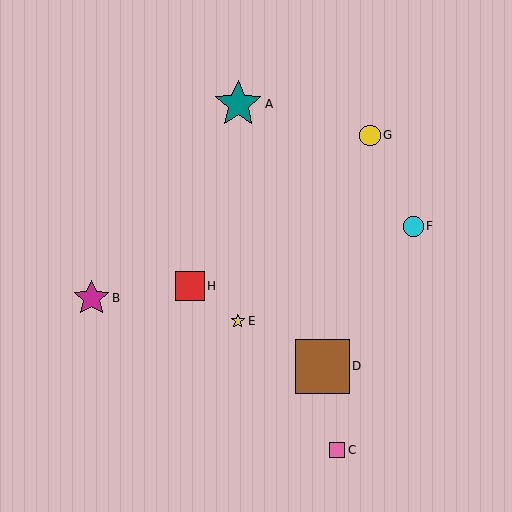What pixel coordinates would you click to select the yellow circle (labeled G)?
Click at (370, 135) to select the yellow circle G.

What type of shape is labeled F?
Shape F is a cyan circle.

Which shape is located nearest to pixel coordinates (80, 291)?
The magenta star (labeled B) at (91, 298) is nearest to that location.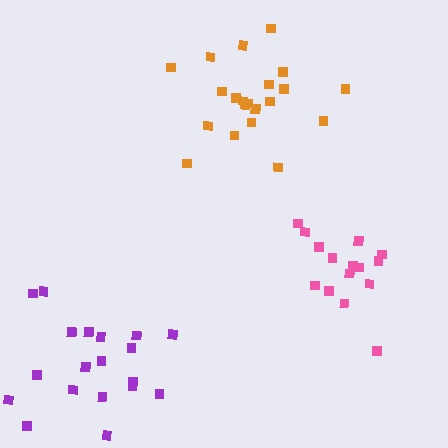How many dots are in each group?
Group 1: 15 dots, Group 2: 21 dots, Group 3: 19 dots (55 total).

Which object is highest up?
The orange cluster is topmost.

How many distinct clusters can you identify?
There are 3 distinct clusters.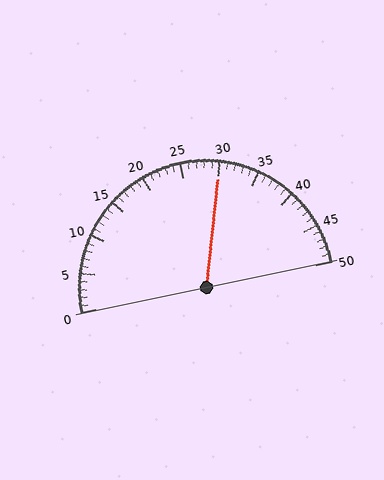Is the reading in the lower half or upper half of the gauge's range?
The reading is in the upper half of the range (0 to 50).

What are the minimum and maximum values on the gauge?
The gauge ranges from 0 to 50.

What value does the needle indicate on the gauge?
The needle indicates approximately 30.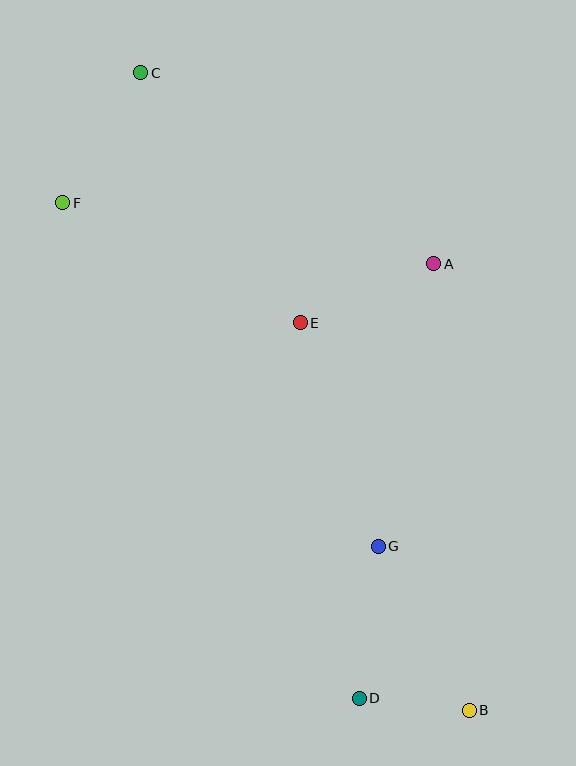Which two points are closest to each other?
Points B and D are closest to each other.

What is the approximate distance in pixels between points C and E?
The distance between C and E is approximately 296 pixels.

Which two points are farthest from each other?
Points B and C are farthest from each other.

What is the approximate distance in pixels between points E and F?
The distance between E and F is approximately 266 pixels.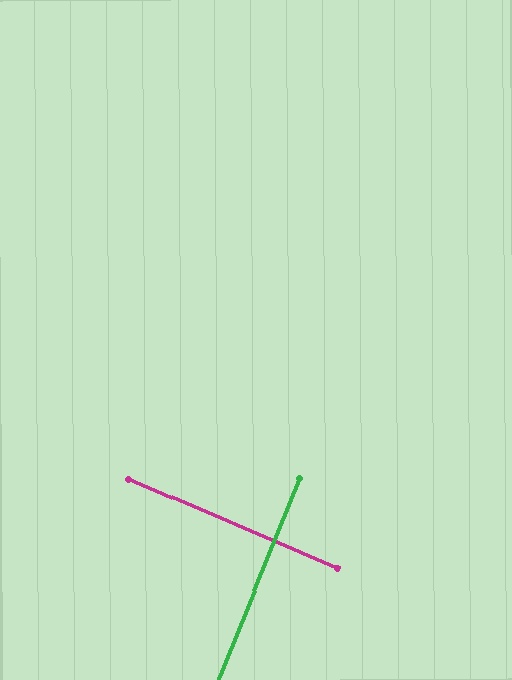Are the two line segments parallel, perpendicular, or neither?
Perpendicular — they meet at approximately 89°.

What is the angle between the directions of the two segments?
Approximately 89 degrees.